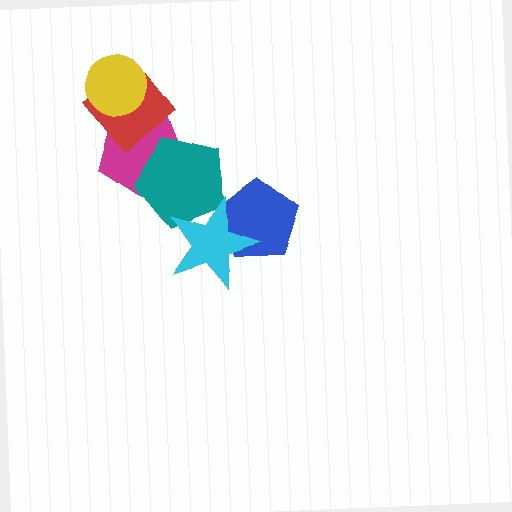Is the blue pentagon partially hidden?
Yes, it is partially covered by another shape.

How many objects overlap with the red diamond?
2 objects overlap with the red diamond.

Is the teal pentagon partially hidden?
Yes, it is partially covered by another shape.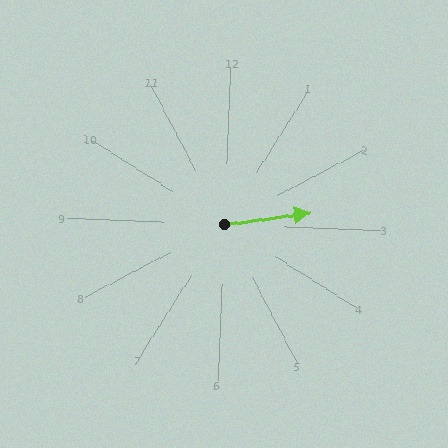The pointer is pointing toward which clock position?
Roughly 3 o'clock.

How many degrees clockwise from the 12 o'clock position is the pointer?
Approximately 80 degrees.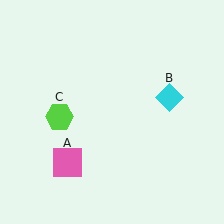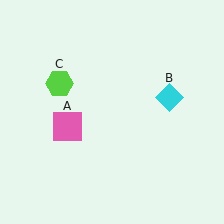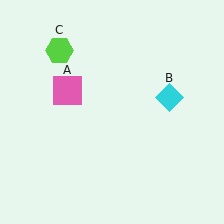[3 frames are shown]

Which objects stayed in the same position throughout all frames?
Cyan diamond (object B) remained stationary.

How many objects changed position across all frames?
2 objects changed position: pink square (object A), lime hexagon (object C).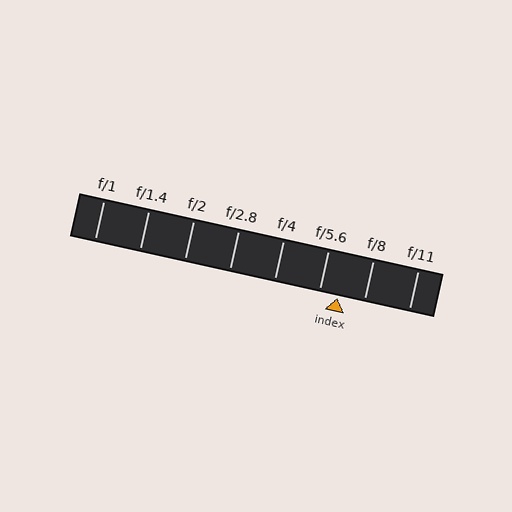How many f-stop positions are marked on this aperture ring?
There are 8 f-stop positions marked.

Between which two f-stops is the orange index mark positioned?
The index mark is between f/5.6 and f/8.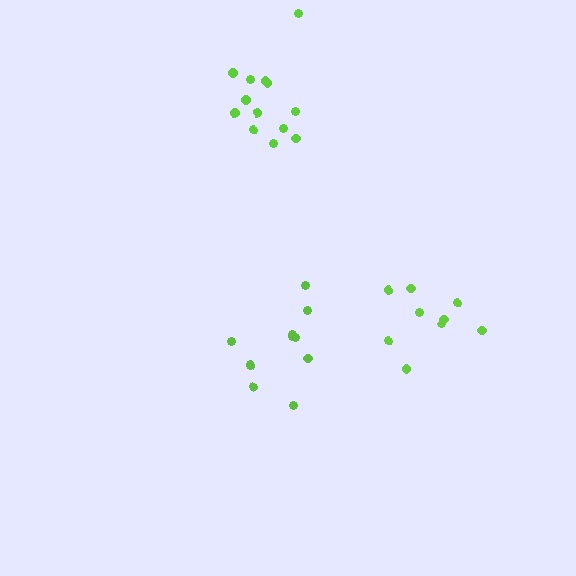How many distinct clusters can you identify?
There are 3 distinct clusters.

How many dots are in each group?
Group 1: 11 dots, Group 2: 13 dots, Group 3: 9 dots (33 total).